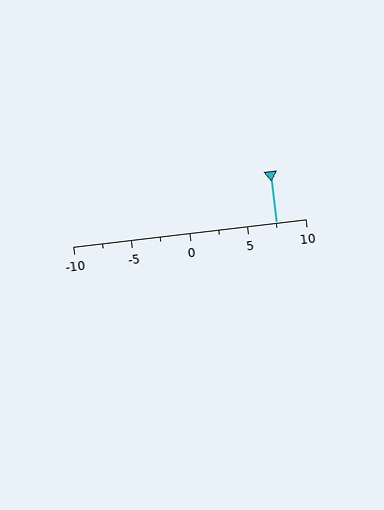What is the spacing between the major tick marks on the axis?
The major ticks are spaced 5 apart.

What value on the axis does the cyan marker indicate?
The marker indicates approximately 7.5.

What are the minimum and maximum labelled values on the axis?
The axis runs from -10 to 10.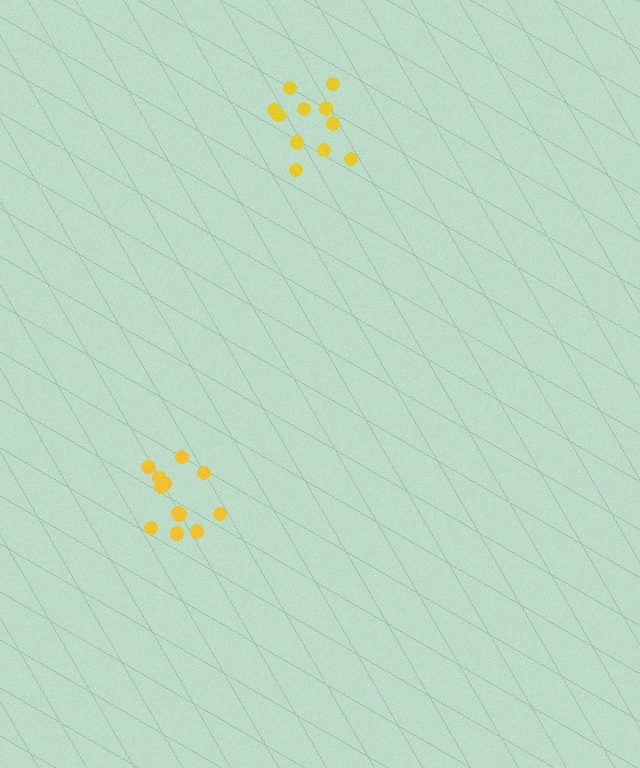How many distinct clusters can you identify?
There are 2 distinct clusters.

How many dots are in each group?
Group 1: 12 dots, Group 2: 11 dots (23 total).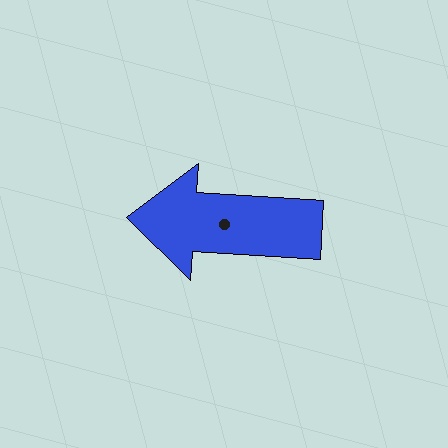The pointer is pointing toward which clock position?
Roughly 9 o'clock.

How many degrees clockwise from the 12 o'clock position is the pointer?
Approximately 274 degrees.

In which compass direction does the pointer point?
West.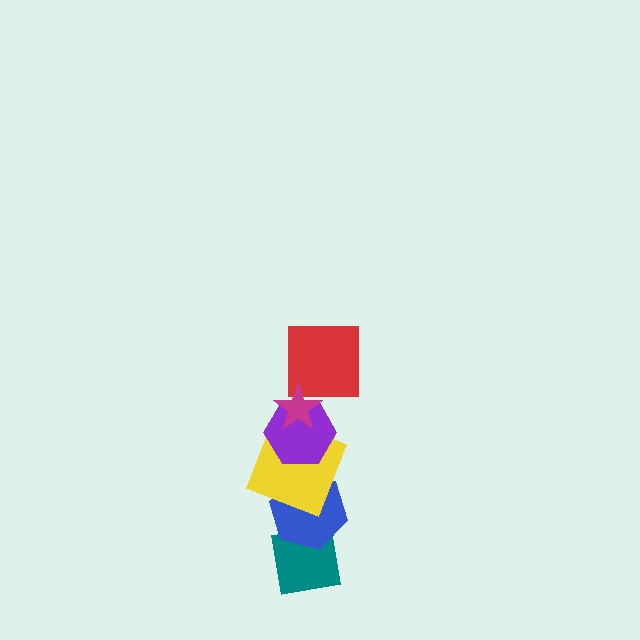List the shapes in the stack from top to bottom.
From top to bottom: the magenta star, the red square, the purple hexagon, the yellow square, the blue hexagon, the teal square.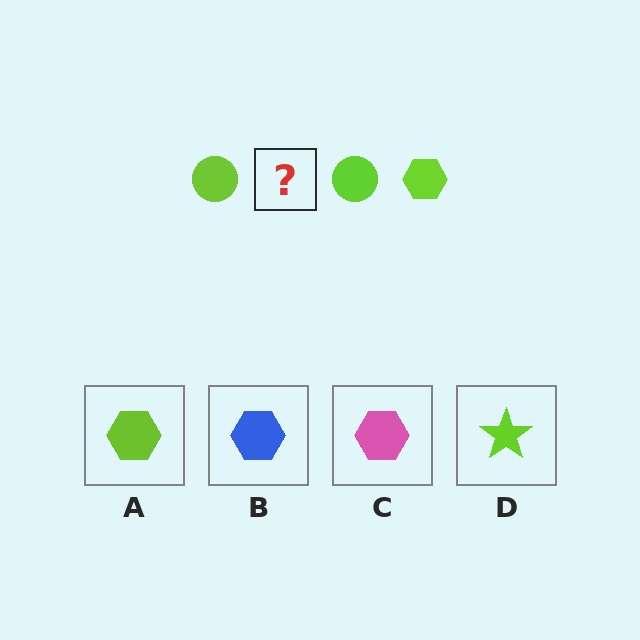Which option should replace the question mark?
Option A.